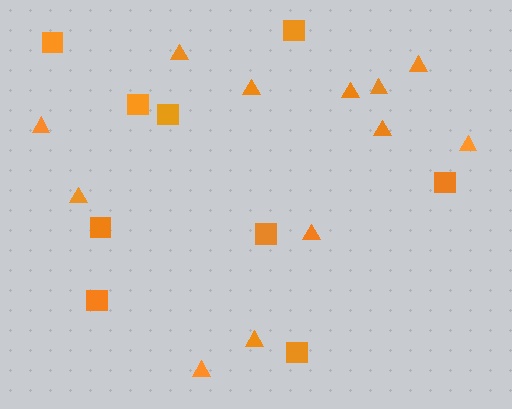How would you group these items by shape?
There are 2 groups: one group of triangles (12) and one group of squares (9).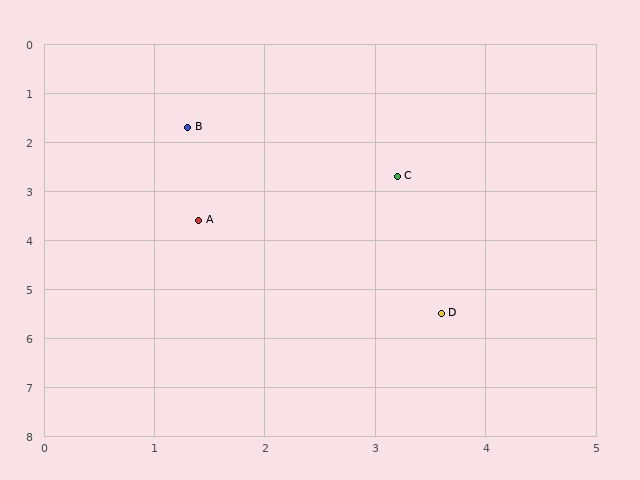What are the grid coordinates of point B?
Point B is at approximately (1.3, 1.7).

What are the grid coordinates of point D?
Point D is at approximately (3.6, 5.5).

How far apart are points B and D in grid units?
Points B and D are about 4.4 grid units apart.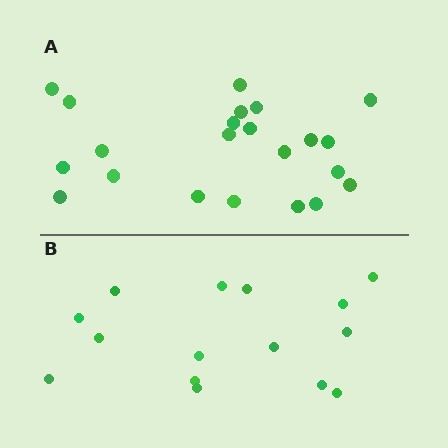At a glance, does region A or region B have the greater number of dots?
Region A (the top region) has more dots.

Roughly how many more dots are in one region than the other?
Region A has roughly 8 or so more dots than region B.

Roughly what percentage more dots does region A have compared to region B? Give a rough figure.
About 45% more.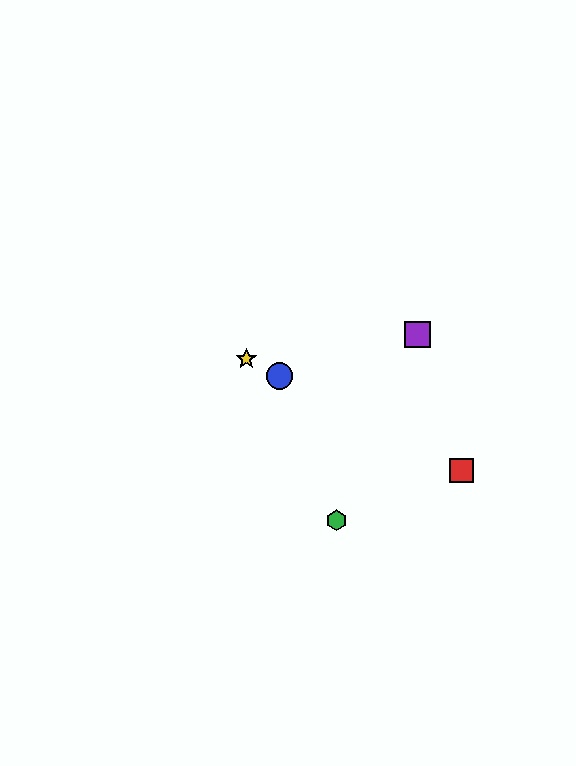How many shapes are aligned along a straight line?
3 shapes (the red square, the blue circle, the yellow star) are aligned along a straight line.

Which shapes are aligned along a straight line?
The red square, the blue circle, the yellow star are aligned along a straight line.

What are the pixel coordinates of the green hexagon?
The green hexagon is at (336, 520).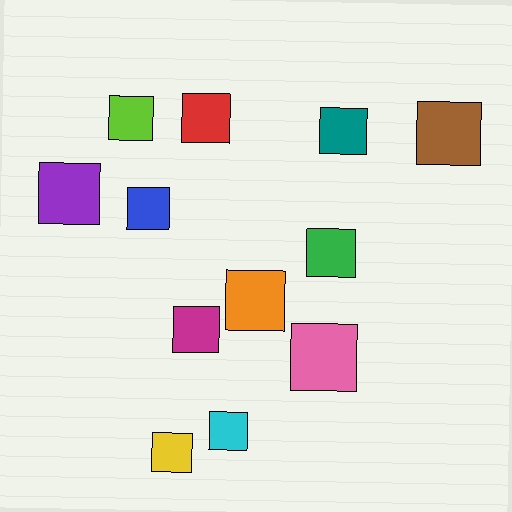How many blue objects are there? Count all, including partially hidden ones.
There is 1 blue object.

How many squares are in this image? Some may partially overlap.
There are 12 squares.